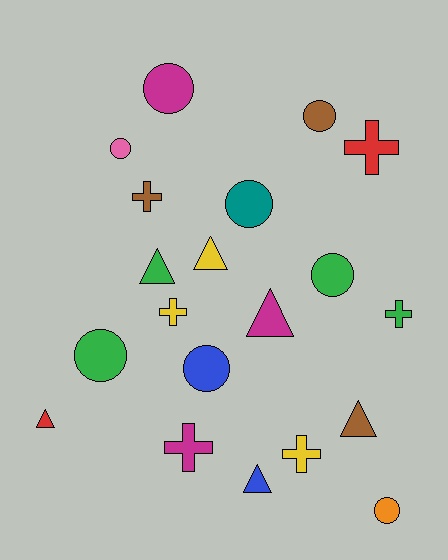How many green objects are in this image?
There are 4 green objects.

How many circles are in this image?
There are 8 circles.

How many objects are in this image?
There are 20 objects.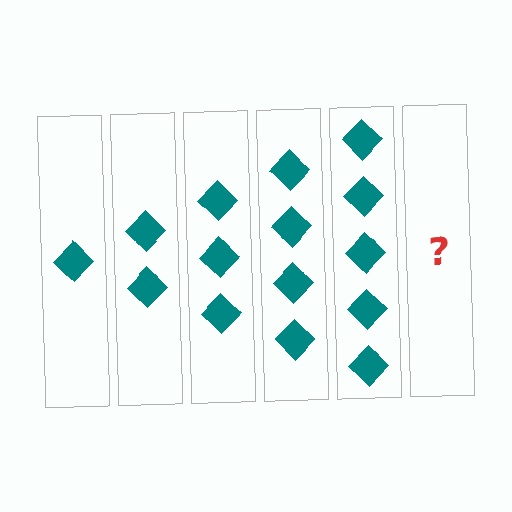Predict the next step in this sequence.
The next step is 6 diamonds.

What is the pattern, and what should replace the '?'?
The pattern is that each step adds one more diamond. The '?' should be 6 diamonds.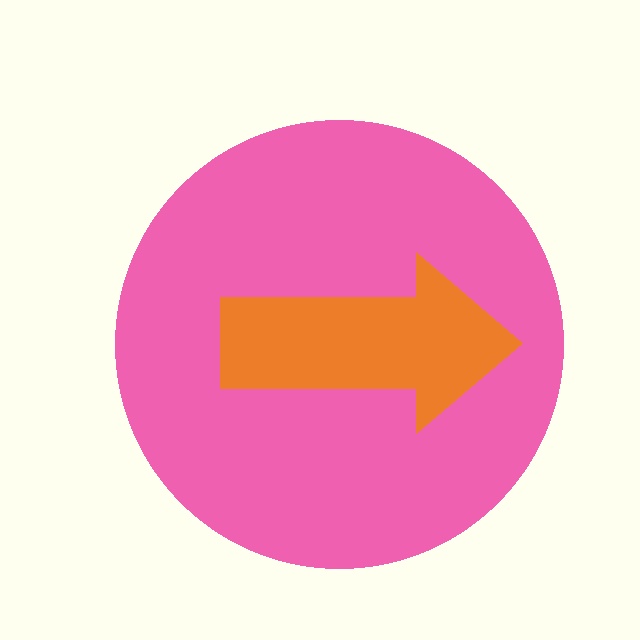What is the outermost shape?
The pink circle.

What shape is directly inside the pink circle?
The orange arrow.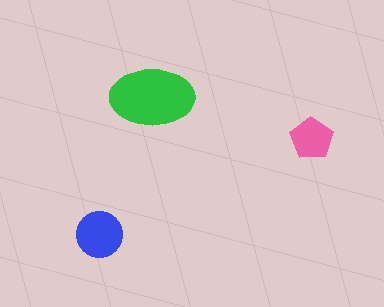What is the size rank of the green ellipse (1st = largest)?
1st.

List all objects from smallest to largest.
The pink pentagon, the blue circle, the green ellipse.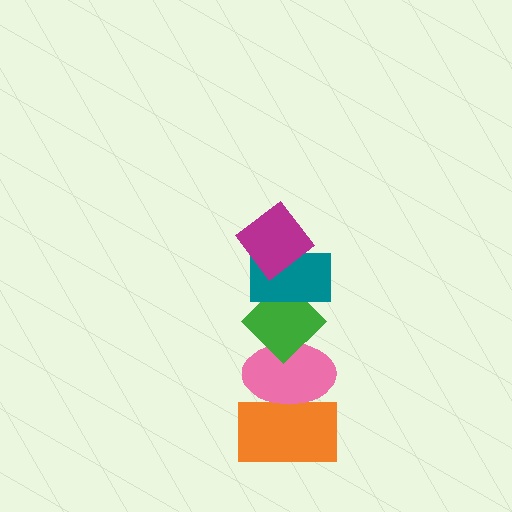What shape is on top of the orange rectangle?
The pink ellipse is on top of the orange rectangle.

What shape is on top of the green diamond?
The teal rectangle is on top of the green diamond.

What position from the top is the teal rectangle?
The teal rectangle is 2nd from the top.